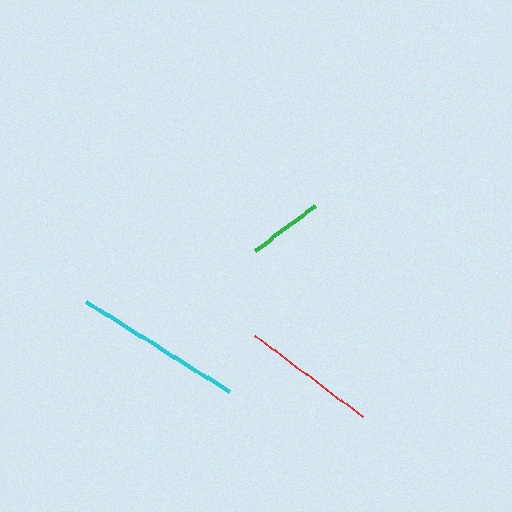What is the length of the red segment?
The red segment is approximately 135 pixels long.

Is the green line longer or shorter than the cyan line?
The cyan line is longer than the green line.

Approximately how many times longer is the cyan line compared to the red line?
The cyan line is approximately 1.2 times the length of the red line.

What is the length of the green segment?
The green segment is approximately 74 pixels long.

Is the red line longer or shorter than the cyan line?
The cyan line is longer than the red line.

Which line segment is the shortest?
The green line is the shortest at approximately 74 pixels.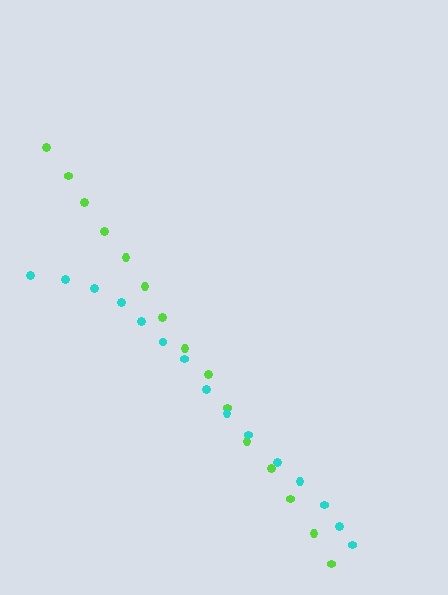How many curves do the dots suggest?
There are 2 distinct paths.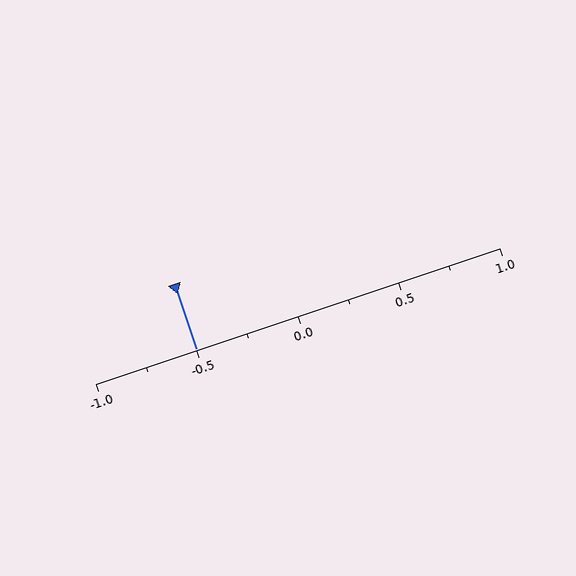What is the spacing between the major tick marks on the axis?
The major ticks are spaced 0.5 apart.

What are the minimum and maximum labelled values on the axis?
The axis runs from -1.0 to 1.0.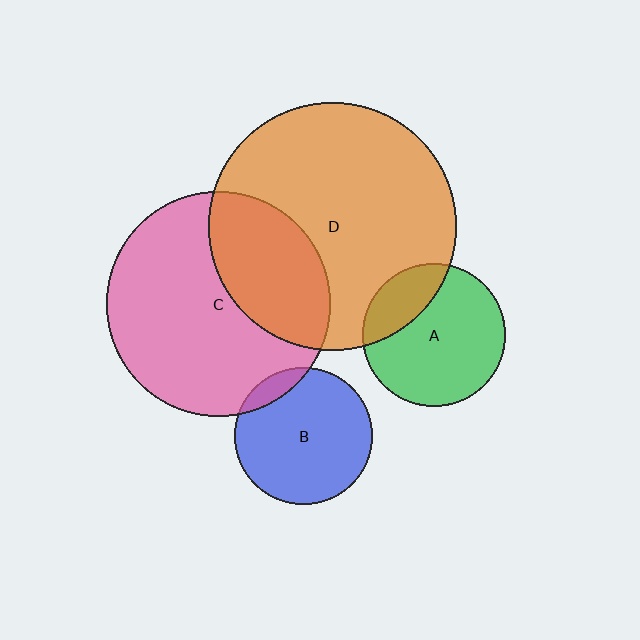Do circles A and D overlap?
Yes.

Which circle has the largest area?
Circle D (orange).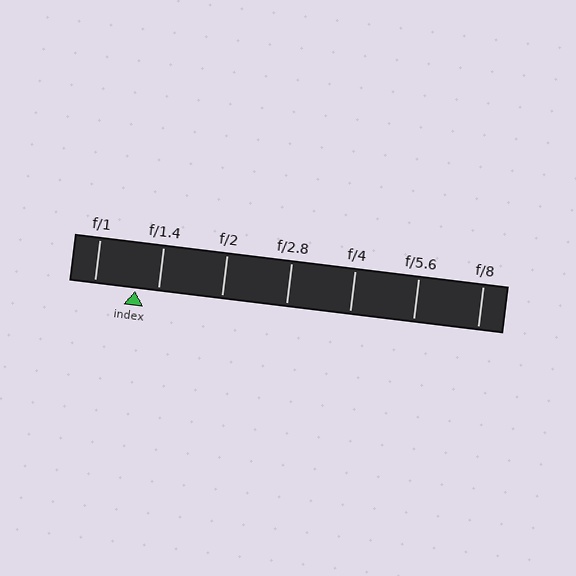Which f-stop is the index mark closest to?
The index mark is closest to f/1.4.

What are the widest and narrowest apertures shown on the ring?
The widest aperture shown is f/1 and the narrowest is f/8.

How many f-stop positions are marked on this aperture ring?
There are 7 f-stop positions marked.